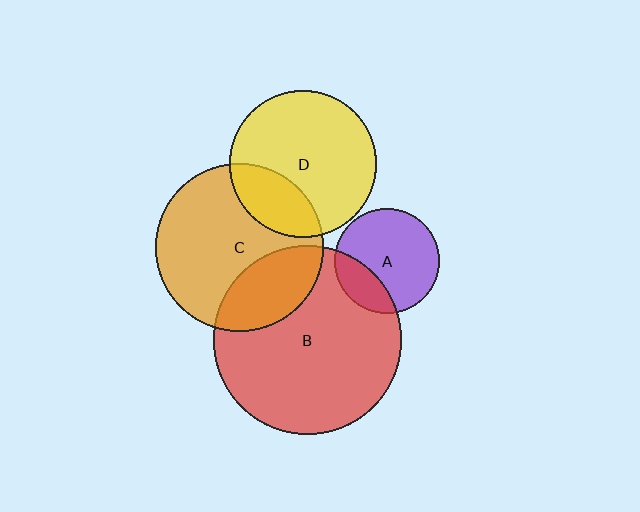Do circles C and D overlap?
Yes.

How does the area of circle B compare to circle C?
Approximately 1.3 times.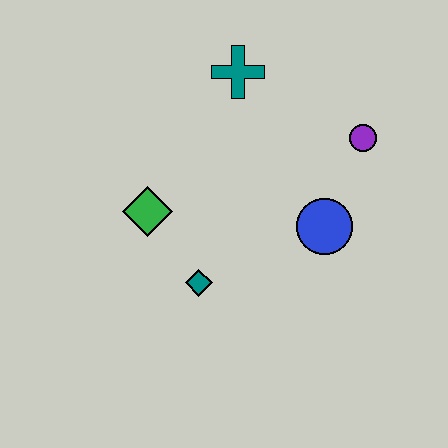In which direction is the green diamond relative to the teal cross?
The green diamond is below the teal cross.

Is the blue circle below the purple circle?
Yes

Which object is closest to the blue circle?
The purple circle is closest to the blue circle.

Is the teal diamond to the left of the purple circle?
Yes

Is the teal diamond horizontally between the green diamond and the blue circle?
Yes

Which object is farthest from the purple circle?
The green diamond is farthest from the purple circle.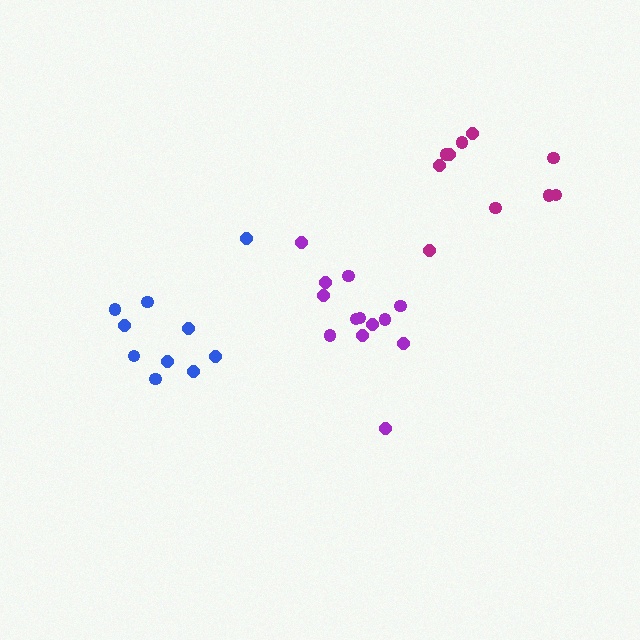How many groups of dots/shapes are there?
There are 3 groups.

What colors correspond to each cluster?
The clusters are colored: purple, blue, magenta.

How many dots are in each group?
Group 1: 13 dots, Group 2: 10 dots, Group 3: 10 dots (33 total).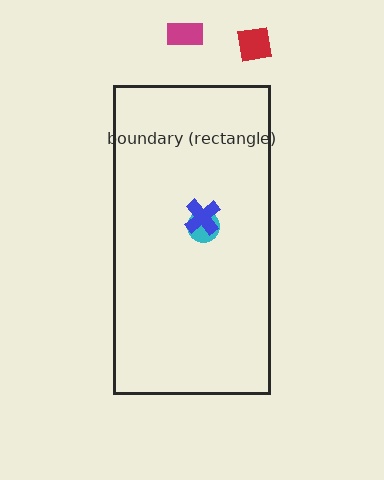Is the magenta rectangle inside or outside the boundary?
Outside.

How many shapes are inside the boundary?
2 inside, 2 outside.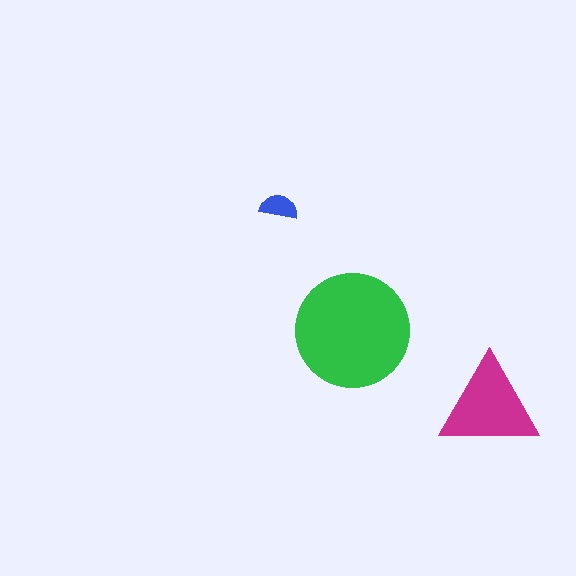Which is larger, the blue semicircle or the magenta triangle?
The magenta triangle.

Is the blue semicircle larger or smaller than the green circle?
Smaller.